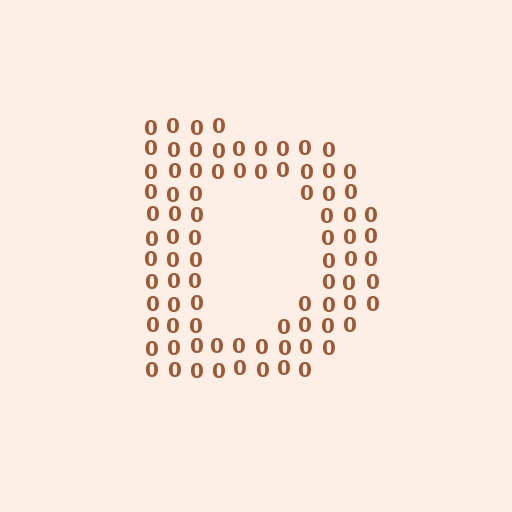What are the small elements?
The small elements are digit 0's.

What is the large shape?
The large shape is the letter D.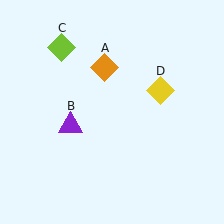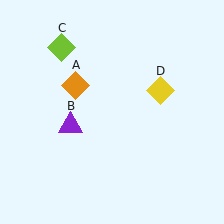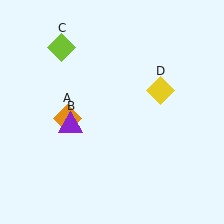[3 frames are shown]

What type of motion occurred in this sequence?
The orange diamond (object A) rotated counterclockwise around the center of the scene.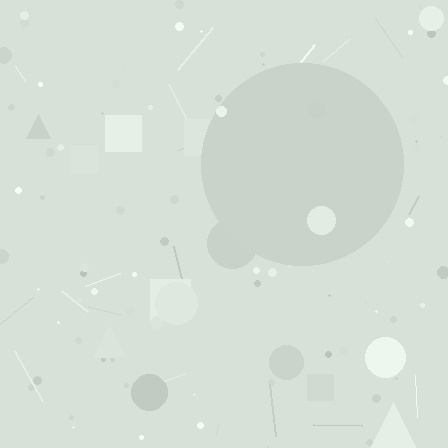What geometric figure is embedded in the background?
A circle is embedded in the background.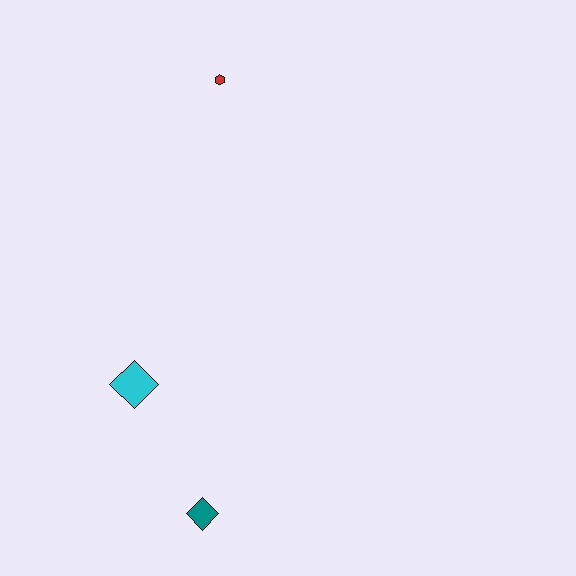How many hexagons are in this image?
There is 1 hexagon.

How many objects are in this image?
There are 3 objects.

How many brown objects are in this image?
There are no brown objects.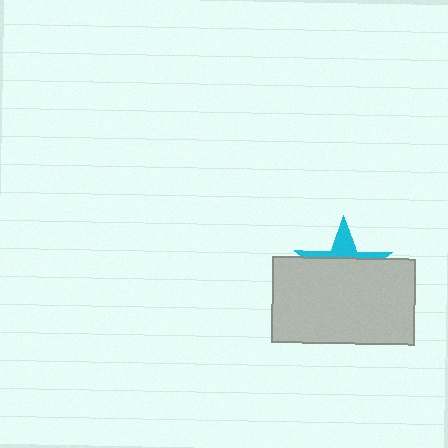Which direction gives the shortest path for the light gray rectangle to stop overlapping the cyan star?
Moving down gives the shortest separation.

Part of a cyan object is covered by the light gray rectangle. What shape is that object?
It is a star.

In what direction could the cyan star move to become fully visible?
The cyan star could move up. That would shift it out from behind the light gray rectangle entirely.